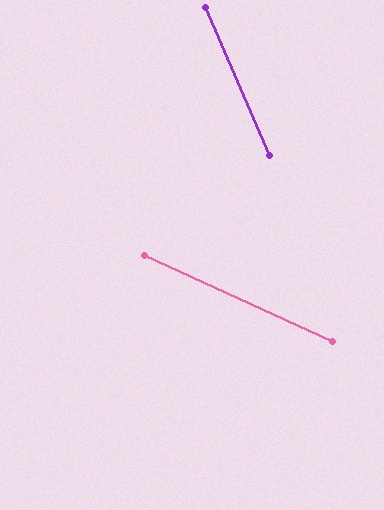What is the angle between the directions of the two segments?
Approximately 42 degrees.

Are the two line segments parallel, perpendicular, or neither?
Neither parallel nor perpendicular — they differ by about 42°.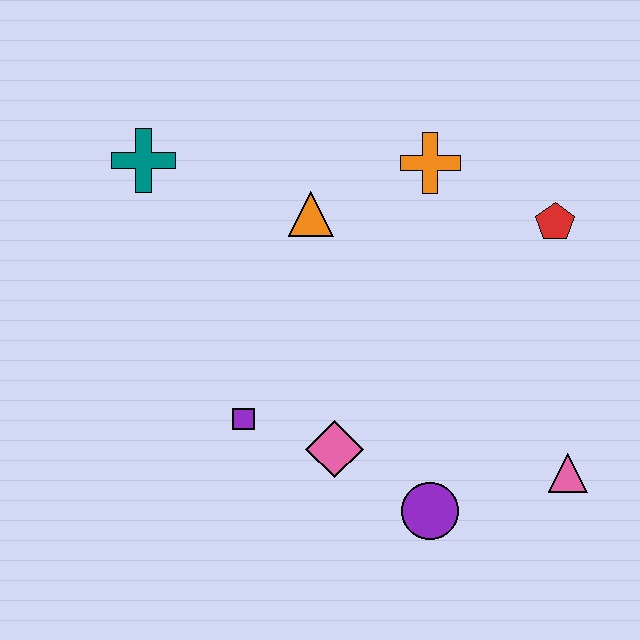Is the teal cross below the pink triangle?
No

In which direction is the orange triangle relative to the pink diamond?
The orange triangle is above the pink diamond.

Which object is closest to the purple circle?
The pink diamond is closest to the purple circle.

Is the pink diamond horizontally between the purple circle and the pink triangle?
No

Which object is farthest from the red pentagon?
The teal cross is farthest from the red pentagon.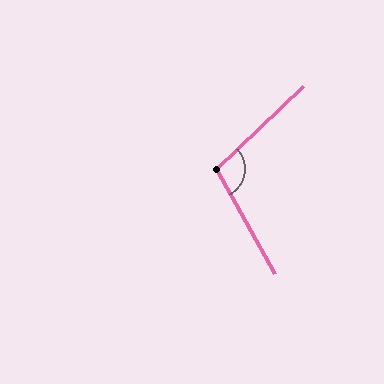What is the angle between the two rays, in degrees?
Approximately 104 degrees.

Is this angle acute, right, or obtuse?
It is obtuse.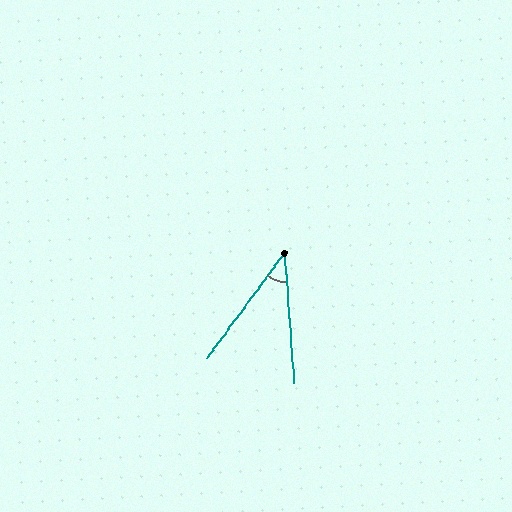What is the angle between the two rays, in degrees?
Approximately 41 degrees.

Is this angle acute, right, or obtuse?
It is acute.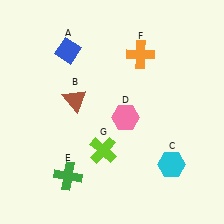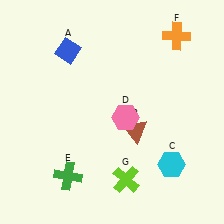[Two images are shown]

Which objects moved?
The objects that moved are: the brown triangle (B), the orange cross (F), the lime cross (G).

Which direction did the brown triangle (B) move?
The brown triangle (B) moved right.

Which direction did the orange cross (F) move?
The orange cross (F) moved right.